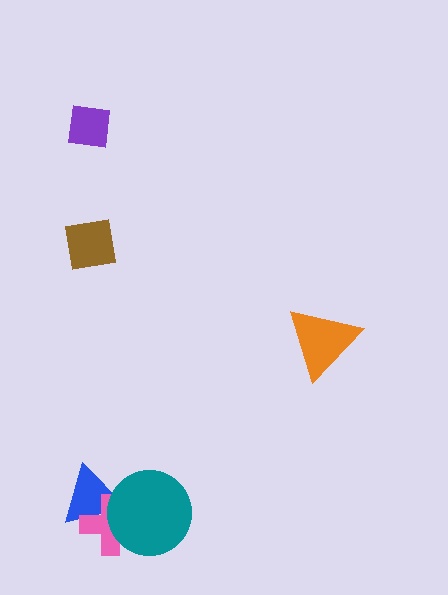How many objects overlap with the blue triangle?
2 objects overlap with the blue triangle.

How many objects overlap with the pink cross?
2 objects overlap with the pink cross.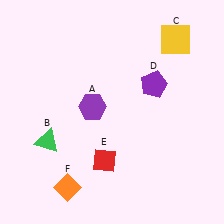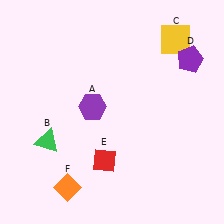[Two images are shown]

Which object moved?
The purple pentagon (D) moved right.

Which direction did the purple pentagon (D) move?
The purple pentagon (D) moved right.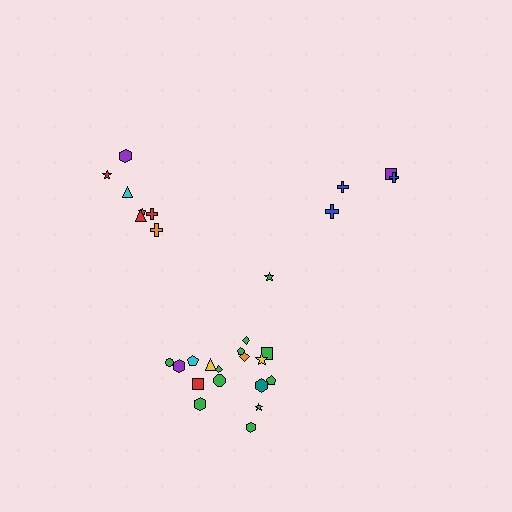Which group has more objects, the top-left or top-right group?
The top-left group.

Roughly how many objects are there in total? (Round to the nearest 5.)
Roughly 30 objects in total.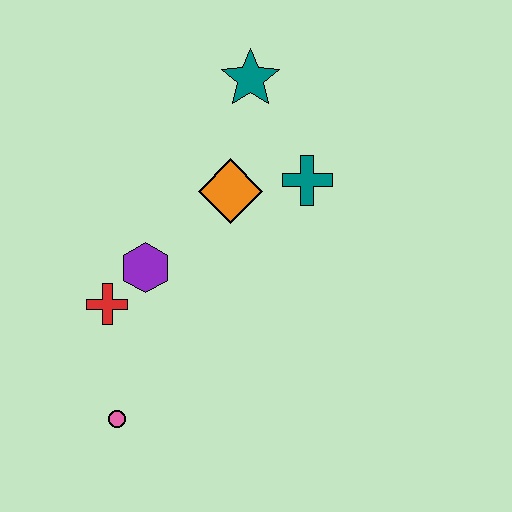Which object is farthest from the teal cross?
The pink circle is farthest from the teal cross.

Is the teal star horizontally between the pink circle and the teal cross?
Yes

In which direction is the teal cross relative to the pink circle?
The teal cross is above the pink circle.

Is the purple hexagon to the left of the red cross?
No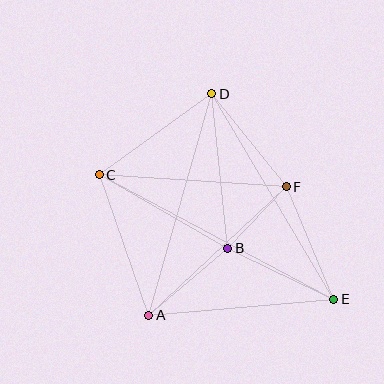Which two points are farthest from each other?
Points C and E are farthest from each other.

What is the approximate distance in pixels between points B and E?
The distance between B and E is approximately 117 pixels.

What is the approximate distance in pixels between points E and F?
The distance between E and F is approximately 122 pixels.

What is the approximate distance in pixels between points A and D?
The distance between A and D is approximately 231 pixels.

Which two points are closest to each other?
Points B and F are closest to each other.